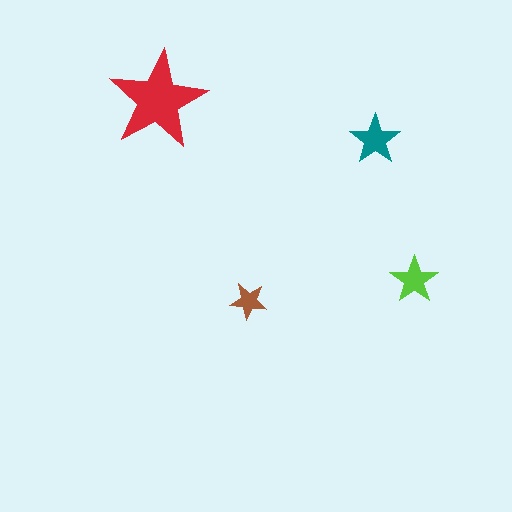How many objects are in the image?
There are 4 objects in the image.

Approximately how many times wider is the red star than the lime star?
About 2 times wider.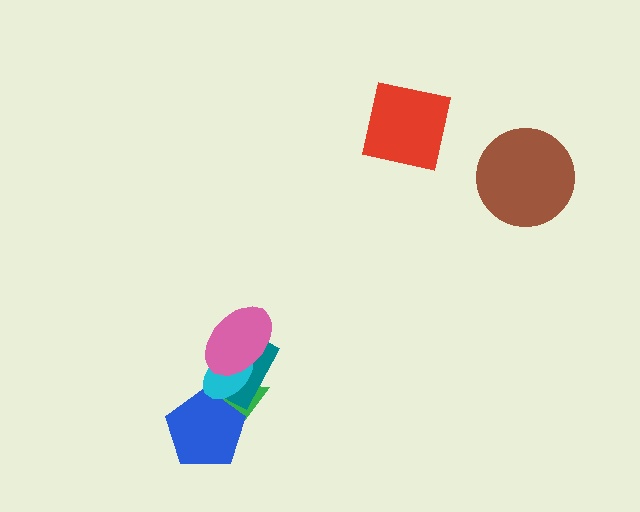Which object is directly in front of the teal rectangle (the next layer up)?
The cyan ellipse is directly in front of the teal rectangle.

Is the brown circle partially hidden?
No, no other shape covers it.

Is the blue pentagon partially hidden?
Yes, it is partially covered by another shape.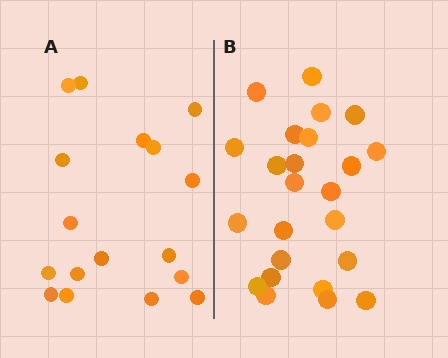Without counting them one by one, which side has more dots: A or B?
Region B (the right region) has more dots.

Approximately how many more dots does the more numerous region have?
Region B has roughly 8 or so more dots than region A.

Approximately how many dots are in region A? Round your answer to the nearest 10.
About 20 dots. (The exact count is 17, which rounds to 20.)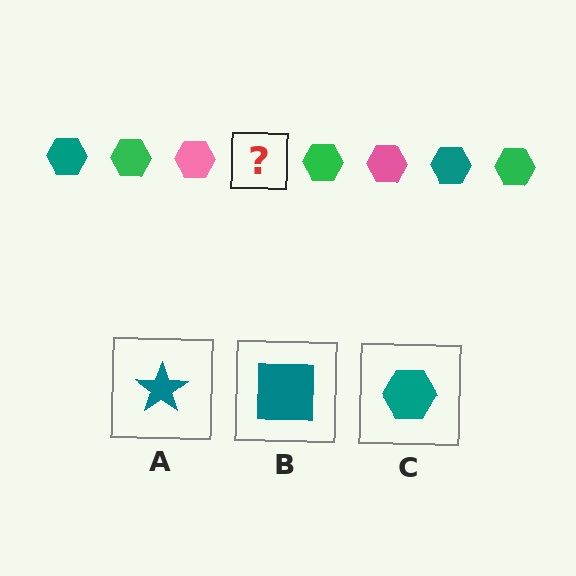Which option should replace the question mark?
Option C.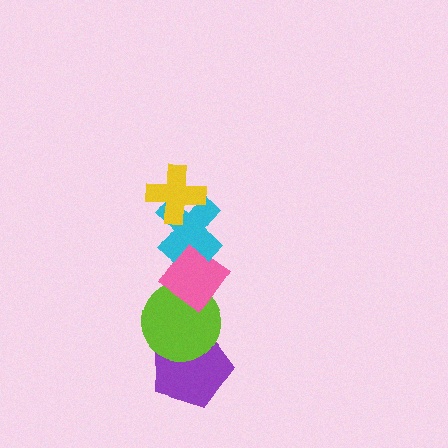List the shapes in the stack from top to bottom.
From top to bottom: the yellow cross, the cyan cross, the pink diamond, the lime circle, the purple pentagon.